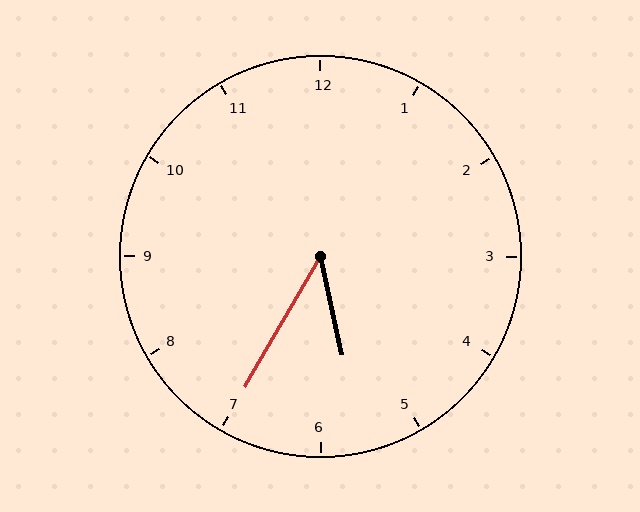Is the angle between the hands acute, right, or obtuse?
It is acute.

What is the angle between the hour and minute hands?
Approximately 42 degrees.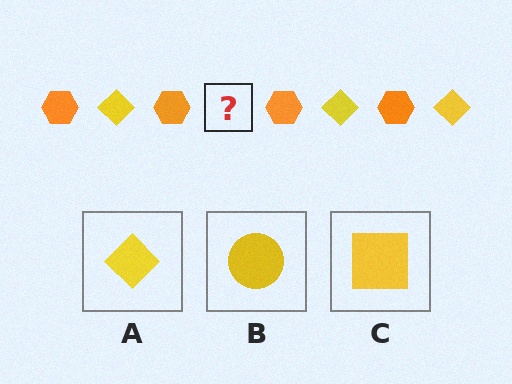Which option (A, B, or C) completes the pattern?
A.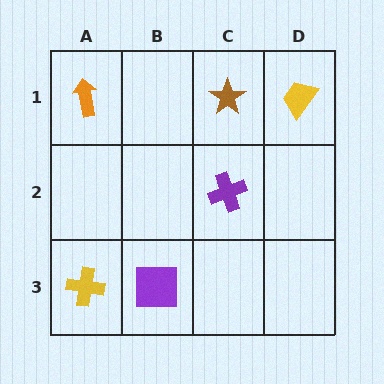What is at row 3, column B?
A purple square.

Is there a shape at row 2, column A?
No, that cell is empty.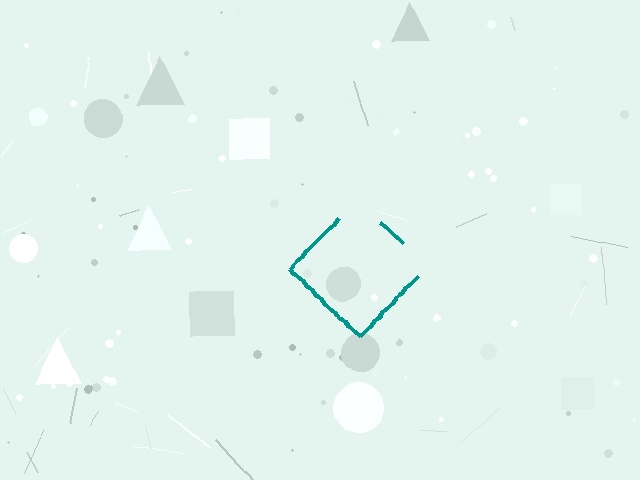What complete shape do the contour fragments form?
The contour fragments form a diamond.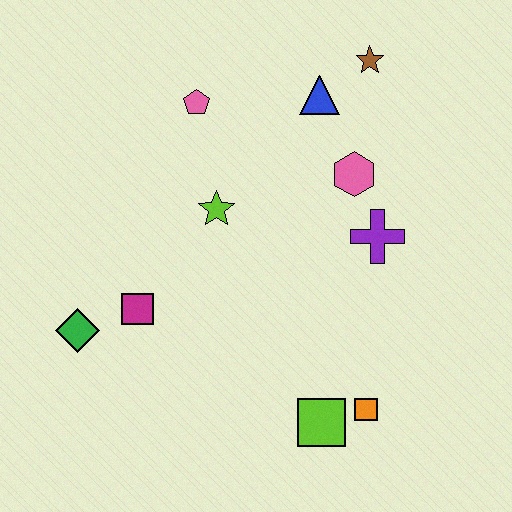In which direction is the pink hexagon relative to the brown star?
The pink hexagon is below the brown star.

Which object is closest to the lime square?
The orange square is closest to the lime square.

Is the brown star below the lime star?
No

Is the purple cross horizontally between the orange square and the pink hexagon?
No